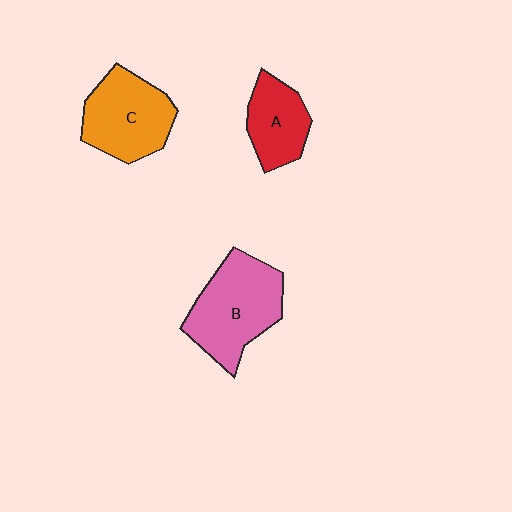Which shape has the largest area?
Shape B (pink).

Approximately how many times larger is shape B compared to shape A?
Approximately 1.7 times.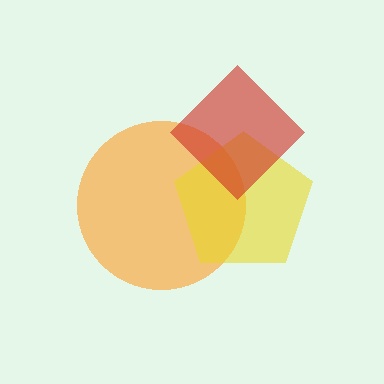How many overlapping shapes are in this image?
There are 3 overlapping shapes in the image.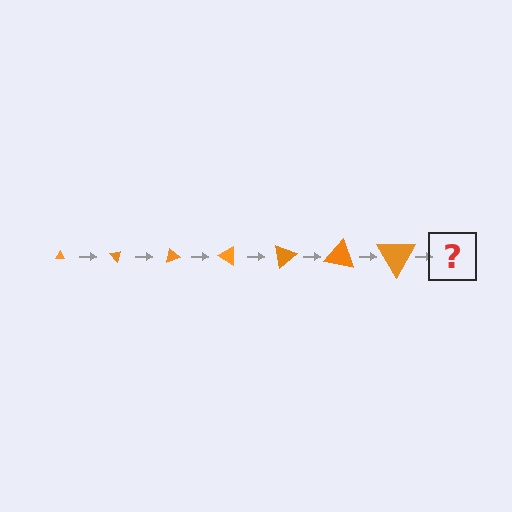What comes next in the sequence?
The next element should be a triangle, larger than the previous one and rotated 350 degrees from the start.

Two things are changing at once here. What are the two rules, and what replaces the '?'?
The two rules are that the triangle grows larger each step and it rotates 50 degrees each step. The '?' should be a triangle, larger than the previous one and rotated 350 degrees from the start.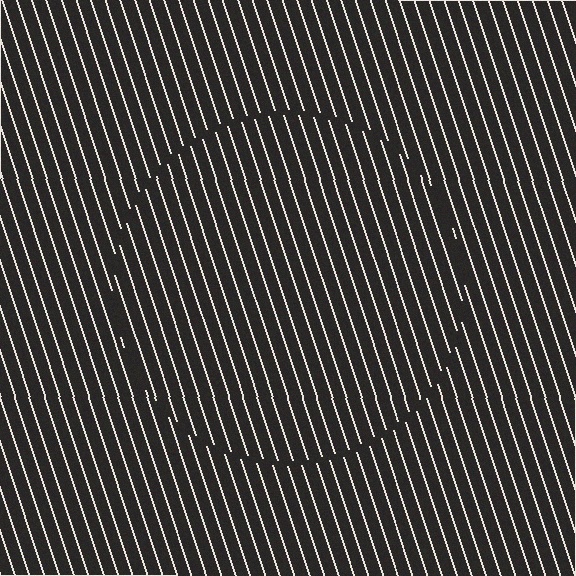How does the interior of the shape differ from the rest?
The interior of the shape contains the same grating, shifted by half a period — the contour is defined by the phase discontinuity where line-ends from the inner and outer gratings abut.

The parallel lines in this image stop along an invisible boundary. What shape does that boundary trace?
An illusory circle. The interior of the shape contains the same grating, shifted by half a period — the contour is defined by the phase discontinuity where line-ends from the inner and outer gratings abut.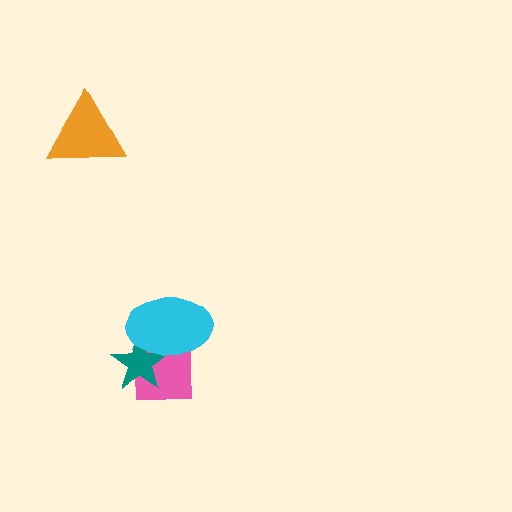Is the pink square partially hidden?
Yes, it is partially covered by another shape.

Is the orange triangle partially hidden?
No, no other shape covers it.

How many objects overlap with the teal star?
2 objects overlap with the teal star.